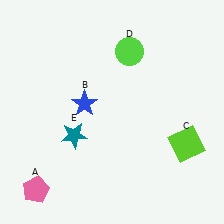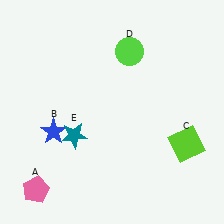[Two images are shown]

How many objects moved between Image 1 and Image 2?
1 object moved between the two images.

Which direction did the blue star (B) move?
The blue star (B) moved left.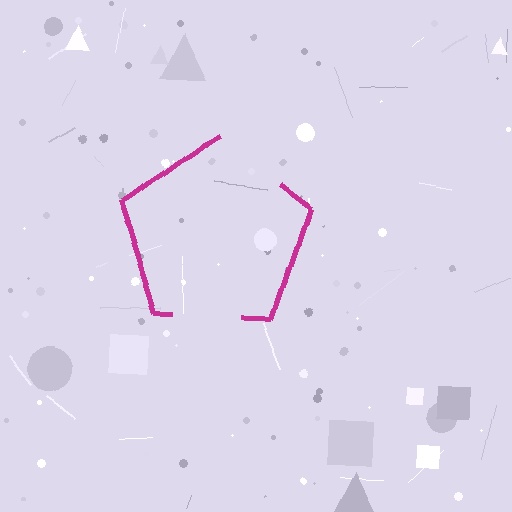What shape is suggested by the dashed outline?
The dashed outline suggests a pentagon.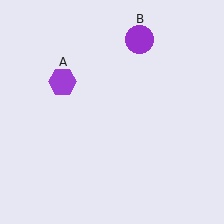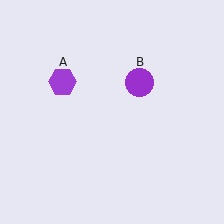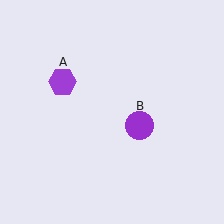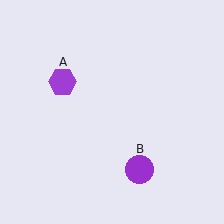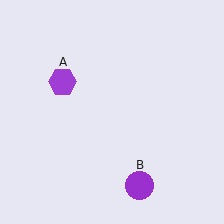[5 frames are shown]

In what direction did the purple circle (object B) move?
The purple circle (object B) moved down.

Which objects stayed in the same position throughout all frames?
Purple hexagon (object A) remained stationary.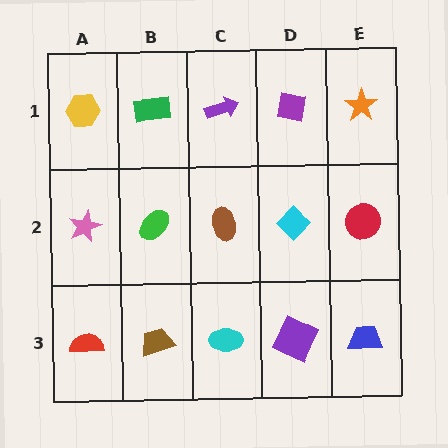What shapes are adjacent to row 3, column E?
A red circle (row 2, column E), a purple square (row 3, column D).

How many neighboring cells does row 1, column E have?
2.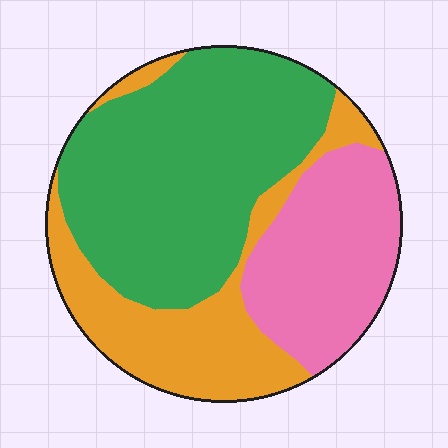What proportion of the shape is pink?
Pink takes up between a quarter and a half of the shape.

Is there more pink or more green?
Green.